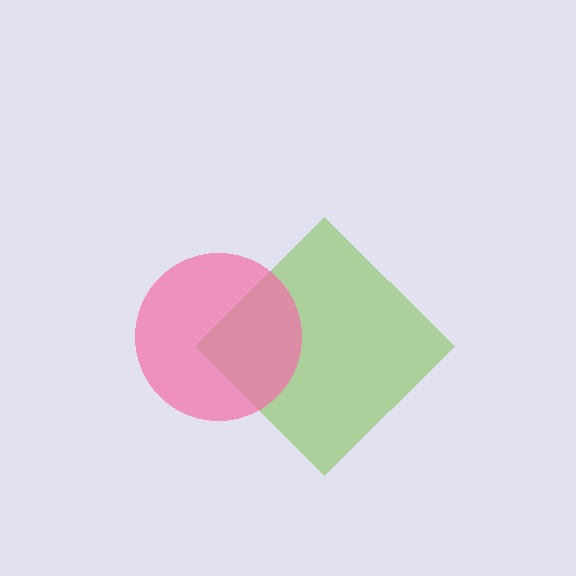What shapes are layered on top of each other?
The layered shapes are: a lime diamond, a pink circle.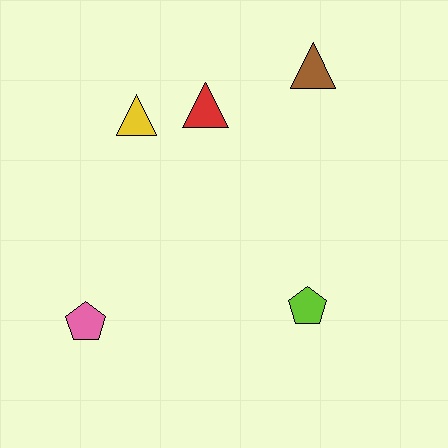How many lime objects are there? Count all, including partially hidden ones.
There is 1 lime object.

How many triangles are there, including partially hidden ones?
There are 3 triangles.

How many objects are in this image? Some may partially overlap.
There are 5 objects.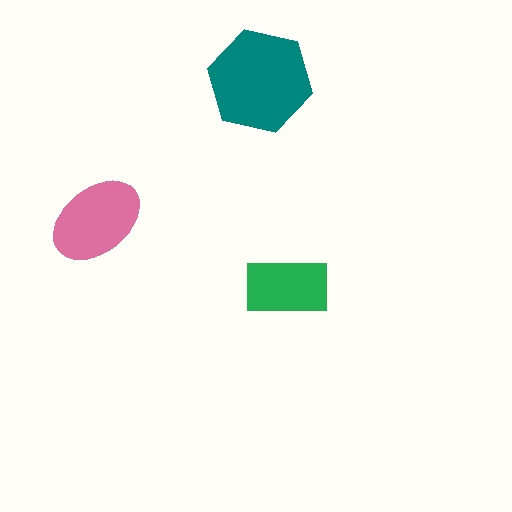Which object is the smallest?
The green rectangle.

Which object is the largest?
The teal hexagon.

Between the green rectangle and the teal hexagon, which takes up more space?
The teal hexagon.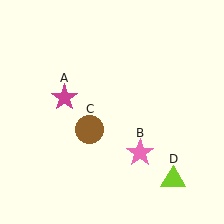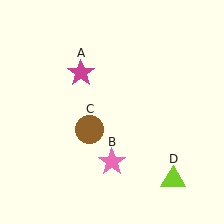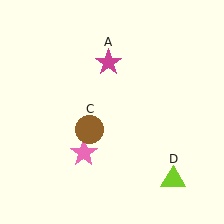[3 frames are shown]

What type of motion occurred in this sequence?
The magenta star (object A), pink star (object B) rotated clockwise around the center of the scene.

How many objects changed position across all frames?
2 objects changed position: magenta star (object A), pink star (object B).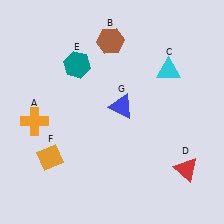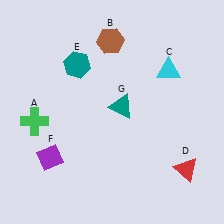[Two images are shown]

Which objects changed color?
A changed from orange to green. F changed from orange to purple. G changed from blue to teal.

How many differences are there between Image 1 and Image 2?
There are 3 differences between the two images.